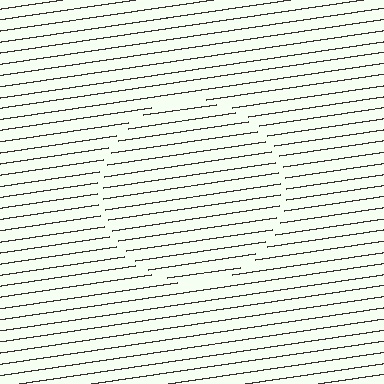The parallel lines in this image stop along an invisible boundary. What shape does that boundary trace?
An illusory circle. The interior of the shape contains the same grating, shifted by half a period — the contour is defined by the phase discontinuity where line-ends from the inner and outer gratings abut.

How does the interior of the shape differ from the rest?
The interior of the shape contains the same grating, shifted by half a period — the contour is defined by the phase discontinuity where line-ends from the inner and outer gratings abut.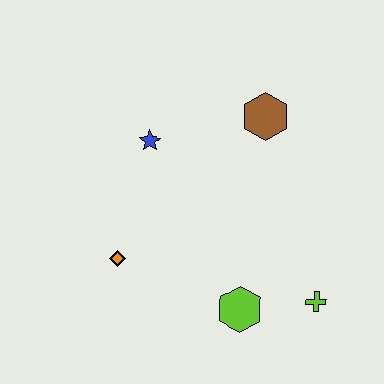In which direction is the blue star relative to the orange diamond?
The blue star is above the orange diamond.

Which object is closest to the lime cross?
The lime hexagon is closest to the lime cross.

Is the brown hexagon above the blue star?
Yes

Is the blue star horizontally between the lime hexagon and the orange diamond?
Yes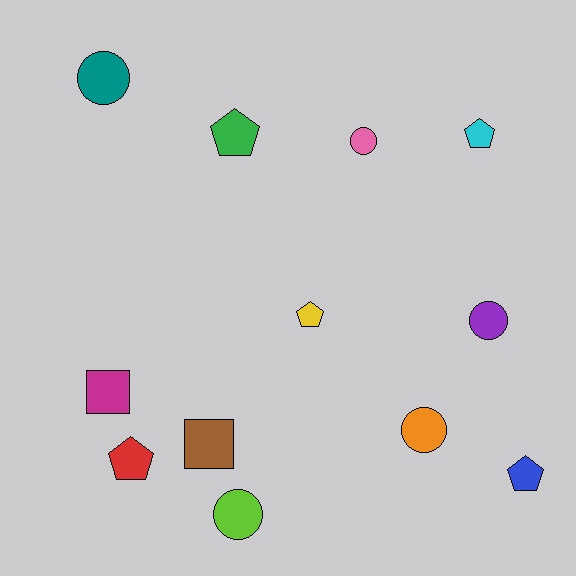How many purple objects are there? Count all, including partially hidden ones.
There is 1 purple object.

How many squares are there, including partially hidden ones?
There are 2 squares.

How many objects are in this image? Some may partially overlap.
There are 12 objects.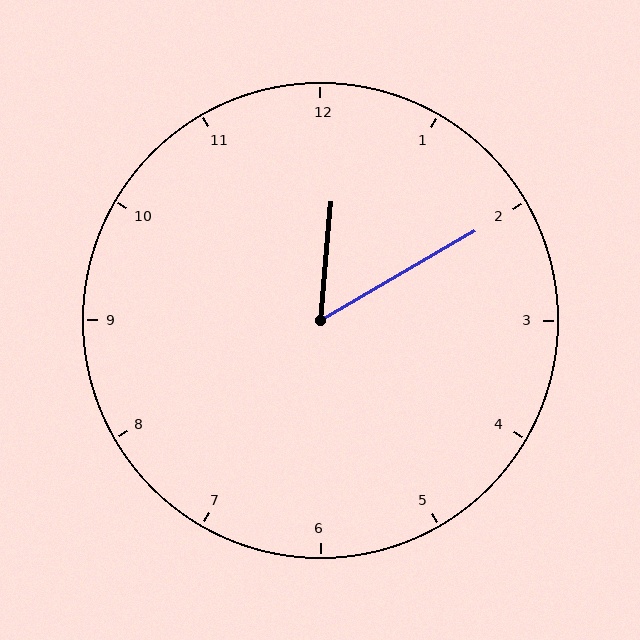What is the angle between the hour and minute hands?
Approximately 55 degrees.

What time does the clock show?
12:10.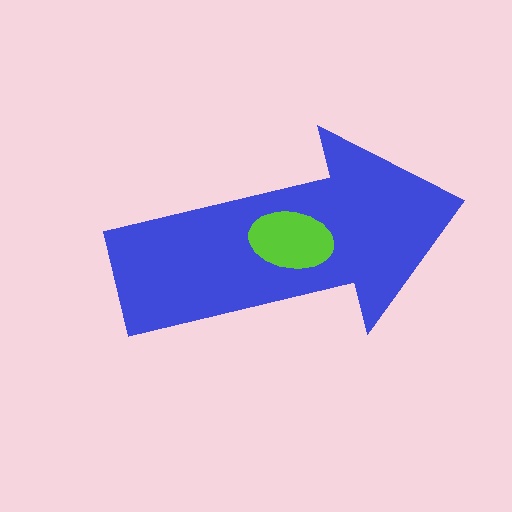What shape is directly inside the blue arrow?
The lime ellipse.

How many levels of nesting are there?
2.